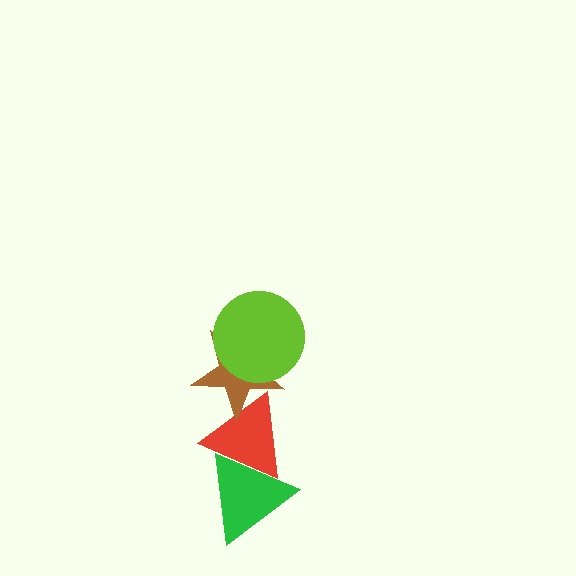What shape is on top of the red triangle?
The brown star is on top of the red triangle.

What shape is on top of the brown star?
The lime circle is on top of the brown star.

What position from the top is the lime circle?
The lime circle is 1st from the top.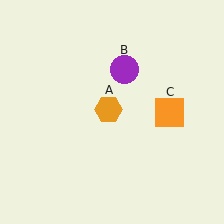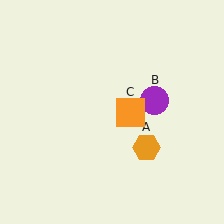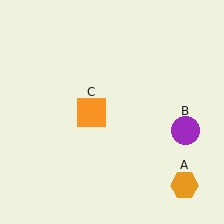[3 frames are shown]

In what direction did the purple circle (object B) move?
The purple circle (object B) moved down and to the right.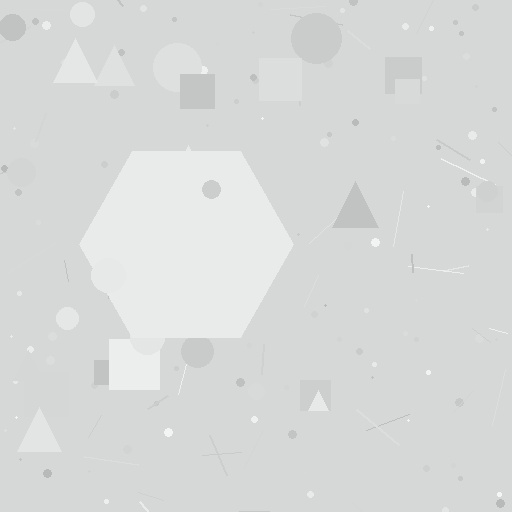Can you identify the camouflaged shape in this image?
The camouflaged shape is a hexagon.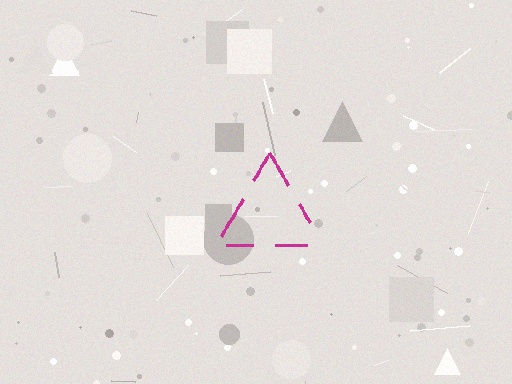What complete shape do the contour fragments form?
The contour fragments form a triangle.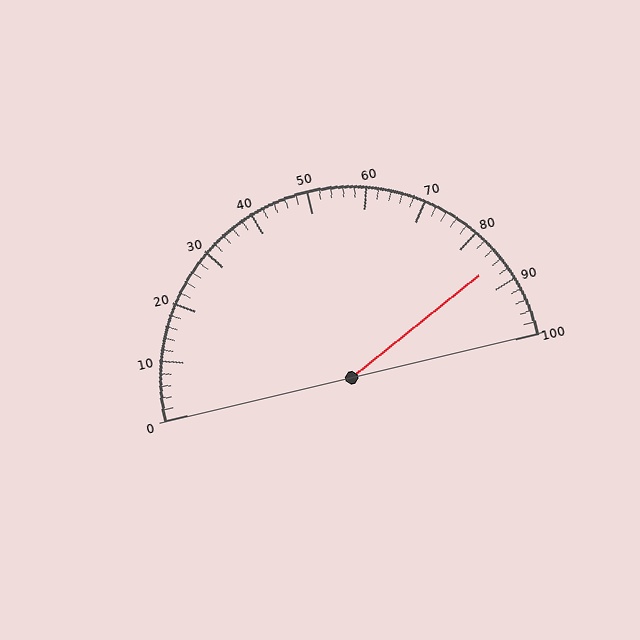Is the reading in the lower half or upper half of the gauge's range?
The reading is in the upper half of the range (0 to 100).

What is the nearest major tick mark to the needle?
The nearest major tick mark is 90.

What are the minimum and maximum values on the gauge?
The gauge ranges from 0 to 100.